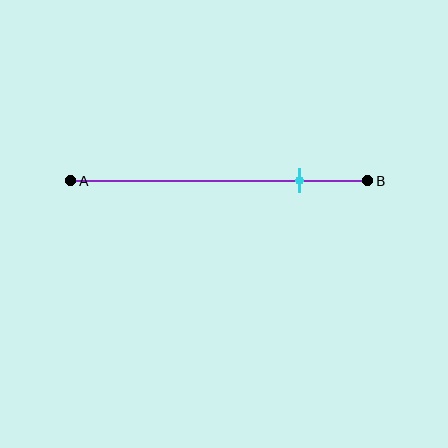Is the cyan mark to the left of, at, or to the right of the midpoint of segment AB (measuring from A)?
The cyan mark is to the right of the midpoint of segment AB.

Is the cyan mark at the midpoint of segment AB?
No, the mark is at about 75% from A, not at the 50% midpoint.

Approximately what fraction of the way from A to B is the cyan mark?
The cyan mark is approximately 75% of the way from A to B.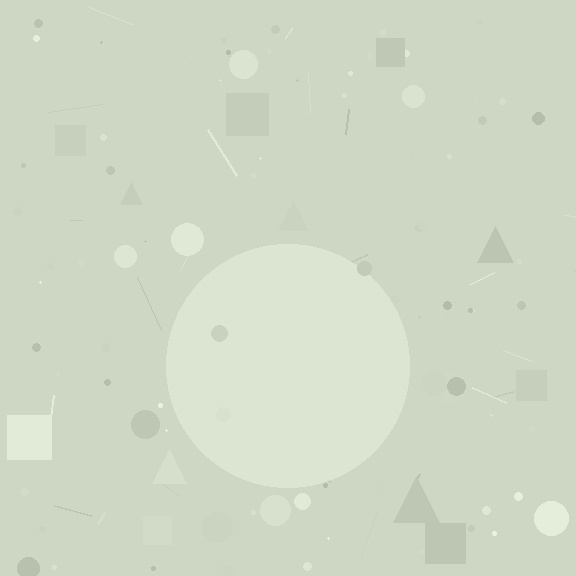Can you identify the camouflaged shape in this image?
The camouflaged shape is a circle.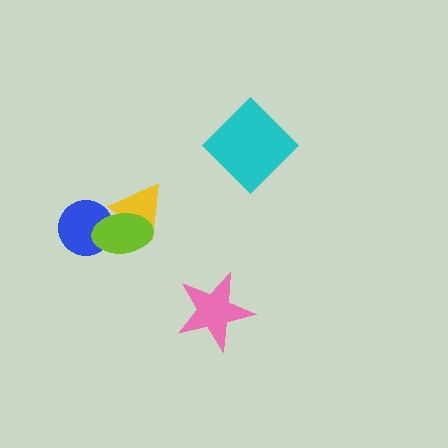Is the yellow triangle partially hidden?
Yes, it is partially covered by another shape.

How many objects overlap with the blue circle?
1 object overlaps with the blue circle.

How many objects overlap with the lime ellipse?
2 objects overlap with the lime ellipse.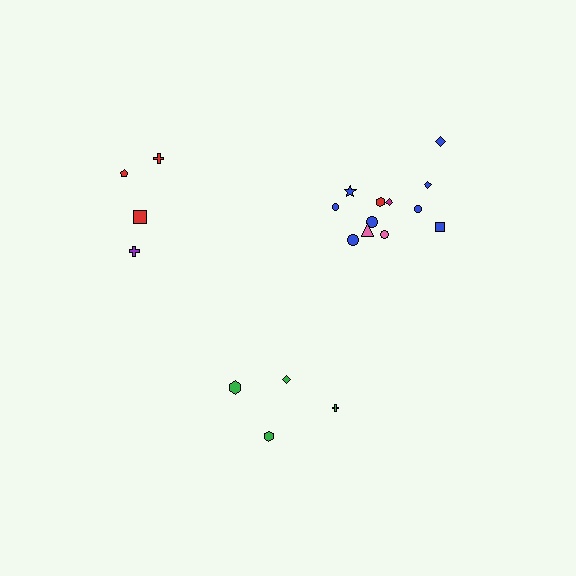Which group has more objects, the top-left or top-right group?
The top-right group.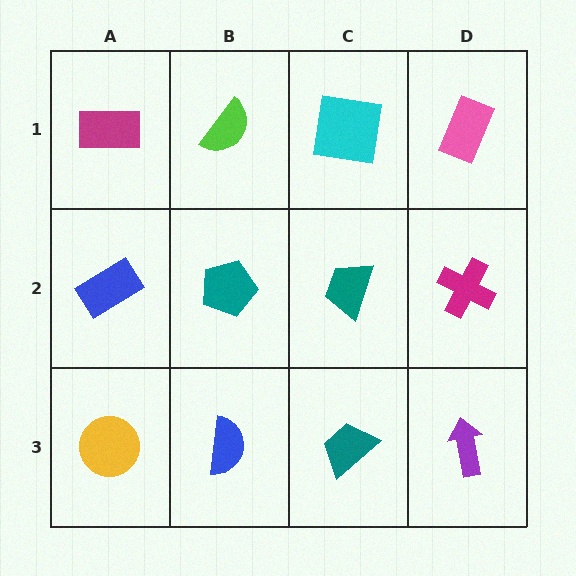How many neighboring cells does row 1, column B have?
3.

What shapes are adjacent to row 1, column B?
A teal pentagon (row 2, column B), a magenta rectangle (row 1, column A), a cyan square (row 1, column C).